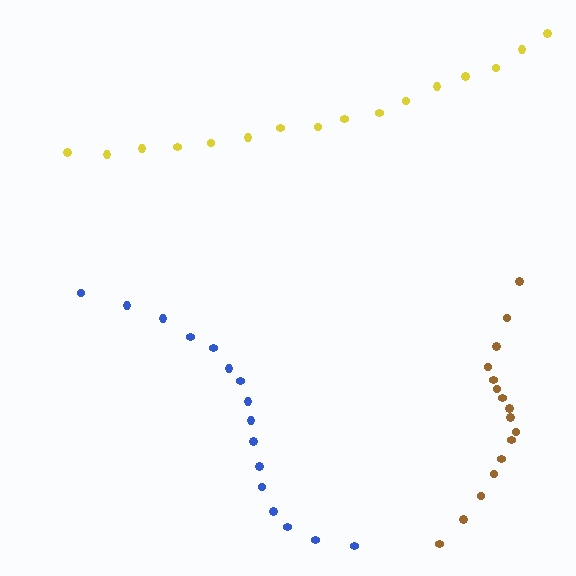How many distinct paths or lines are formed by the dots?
There are 3 distinct paths.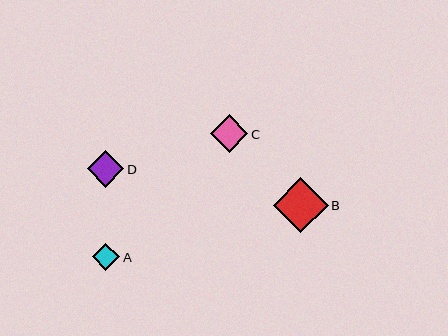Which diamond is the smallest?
Diamond A is the smallest with a size of approximately 28 pixels.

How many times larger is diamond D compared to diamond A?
Diamond D is approximately 1.3 times the size of diamond A.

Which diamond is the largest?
Diamond B is the largest with a size of approximately 55 pixels.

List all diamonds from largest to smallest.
From largest to smallest: B, C, D, A.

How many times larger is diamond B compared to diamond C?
Diamond B is approximately 1.4 times the size of diamond C.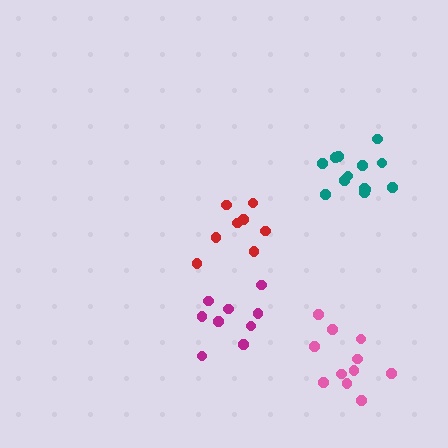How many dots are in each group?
Group 1: 8 dots, Group 2: 9 dots, Group 3: 11 dots, Group 4: 13 dots (41 total).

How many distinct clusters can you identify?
There are 4 distinct clusters.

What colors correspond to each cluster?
The clusters are colored: red, magenta, pink, teal.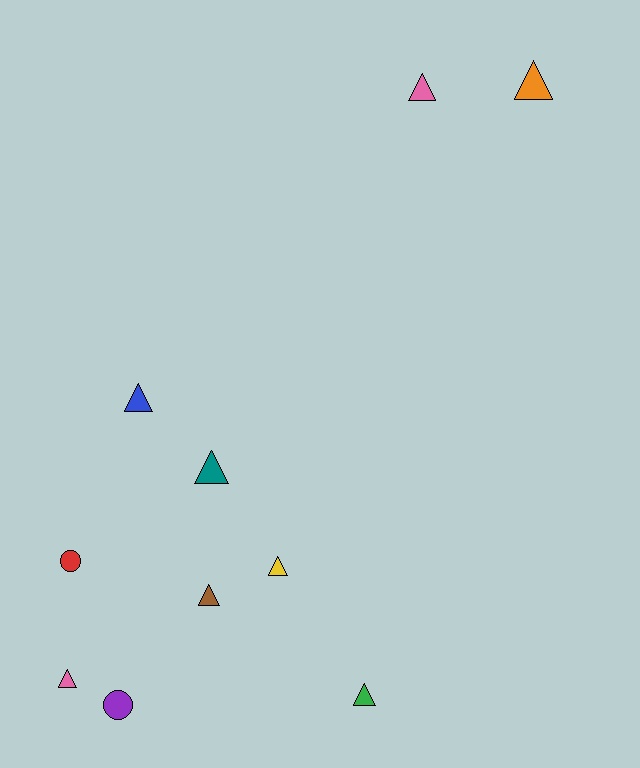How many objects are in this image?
There are 10 objects.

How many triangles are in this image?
There are 8 triangles.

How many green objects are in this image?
There is 1 green object.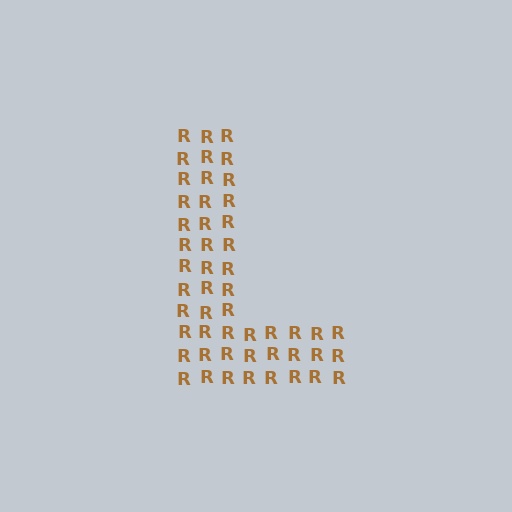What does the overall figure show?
The overall figure shows the letter L.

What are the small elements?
The small elements are letter R's.